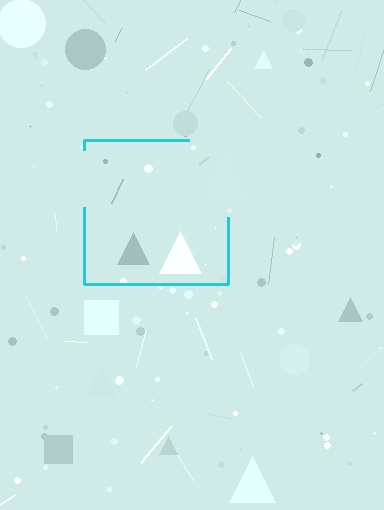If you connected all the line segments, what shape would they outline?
They would outline a square.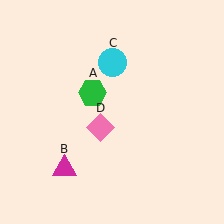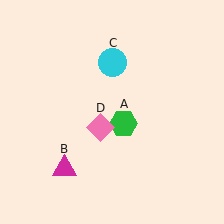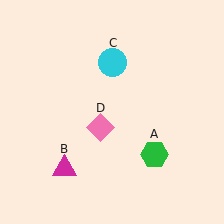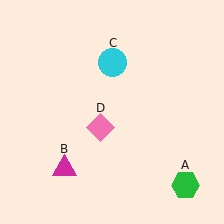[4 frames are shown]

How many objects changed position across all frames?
1 object changed position: green hexagon (object A).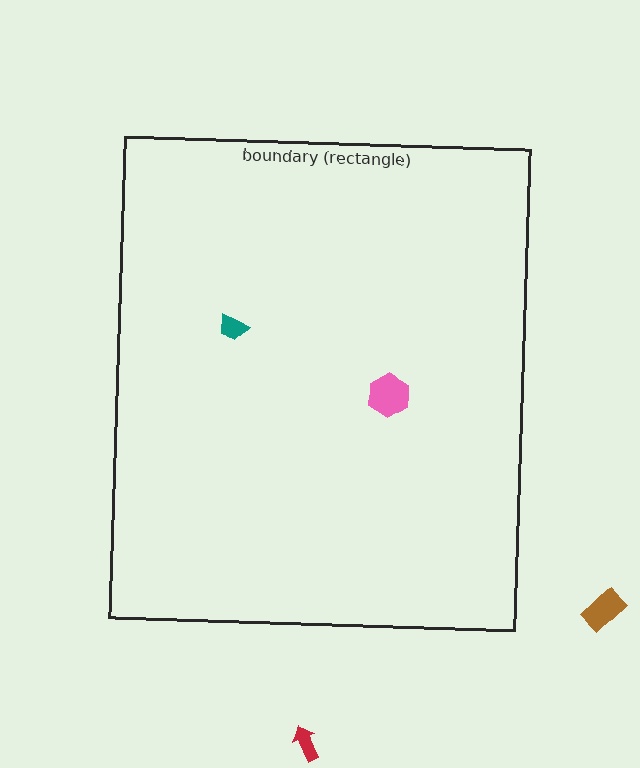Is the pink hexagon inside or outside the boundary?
Inside.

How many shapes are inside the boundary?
2 inside, 2 outside.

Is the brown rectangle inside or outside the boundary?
Outside.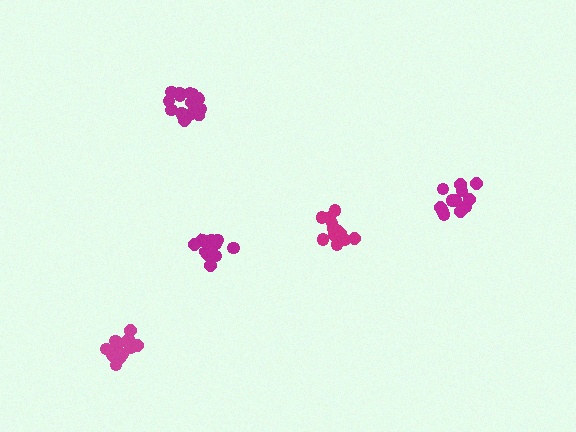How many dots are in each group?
Group 1: 18 dots, Group 2: 14 dots, Group 3: 15 dots, Group 4: 13 dots, Group 5: 14 dots (74 total).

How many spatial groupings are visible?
There are 5 spatial groupings.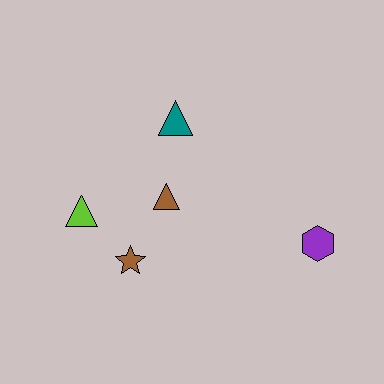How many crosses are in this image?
There are no crosses.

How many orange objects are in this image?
There are no orange objects.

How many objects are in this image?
There are 5 objects.